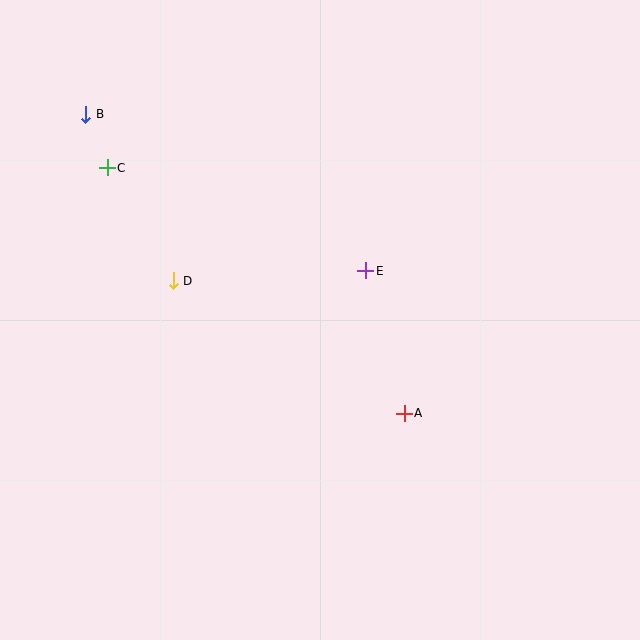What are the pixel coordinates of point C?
Point C is at (107, 168).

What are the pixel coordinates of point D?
Point D is at (173, 281).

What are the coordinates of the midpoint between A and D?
The midpoint between A and D is at (289, 347).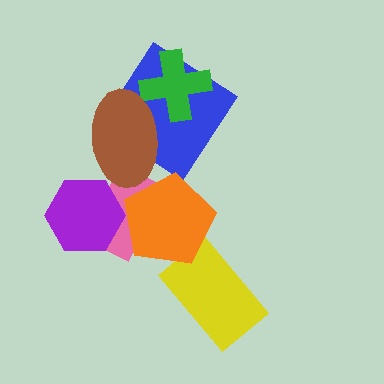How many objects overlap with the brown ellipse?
3 objects overlap with the brown ellipse.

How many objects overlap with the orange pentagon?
2 objects overlap with the orange pentagon.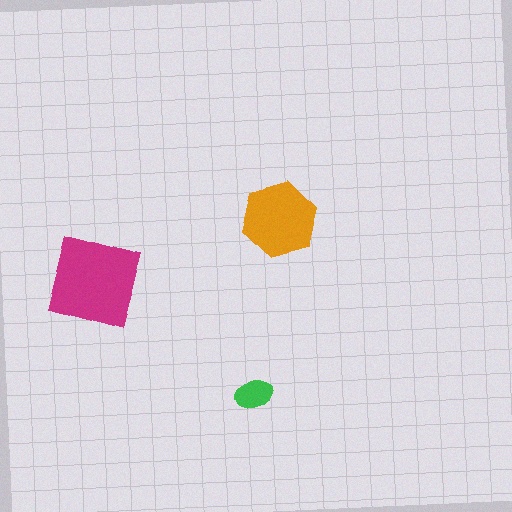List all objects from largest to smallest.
The magenta square, the orange hexagon, the green ellipse.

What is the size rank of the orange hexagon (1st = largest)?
2nd.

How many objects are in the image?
There are 3 objects in the image.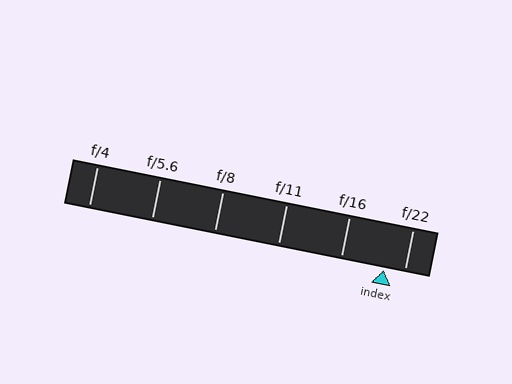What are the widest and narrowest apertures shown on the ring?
The widest aperture shown is f/4 and the narrowest is f/22.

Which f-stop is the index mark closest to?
The index mark is closest to f/22.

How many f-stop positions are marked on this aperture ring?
There are 6 f-stop positions marked.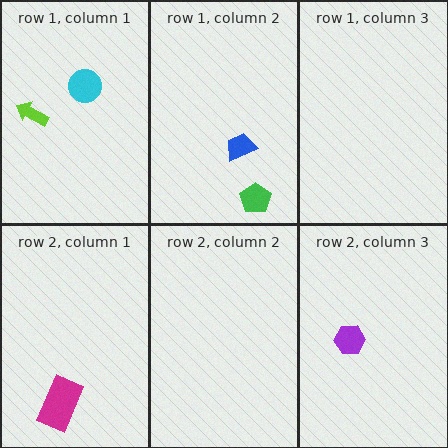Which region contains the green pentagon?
The row 1, column 2 region.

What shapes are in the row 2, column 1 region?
The magenta rectangle.